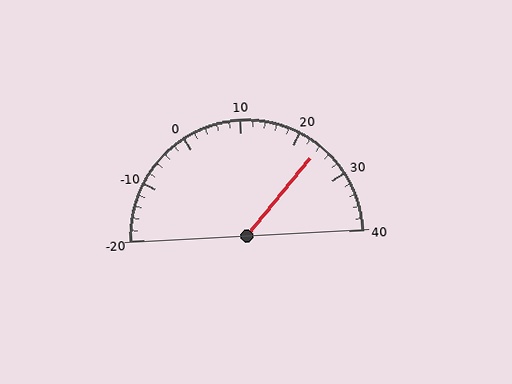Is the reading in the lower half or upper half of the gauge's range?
The reading is in the upper half of the range (-20 to 40).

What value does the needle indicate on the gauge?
The needle indicates approximately 24.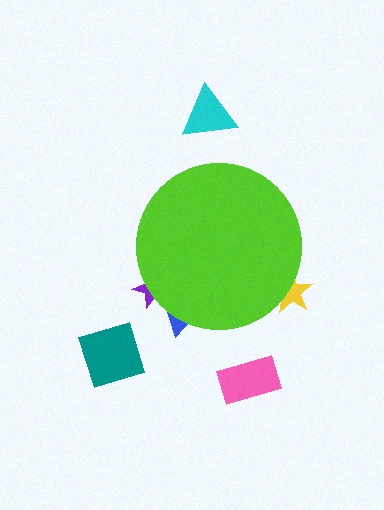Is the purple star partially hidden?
Yes, the purple star is partially hidden behind the lime circle.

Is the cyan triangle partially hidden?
No, the cyan triangle is fully visible.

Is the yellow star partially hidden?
Yes, the yellow star is partially hidden behind the lime circle.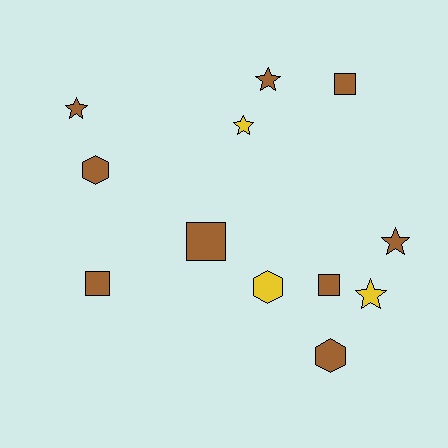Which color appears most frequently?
Brown, with 9 objects.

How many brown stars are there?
There are 3 brown stars.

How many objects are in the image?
There are 12 objects.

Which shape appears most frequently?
Star, with 5 objects.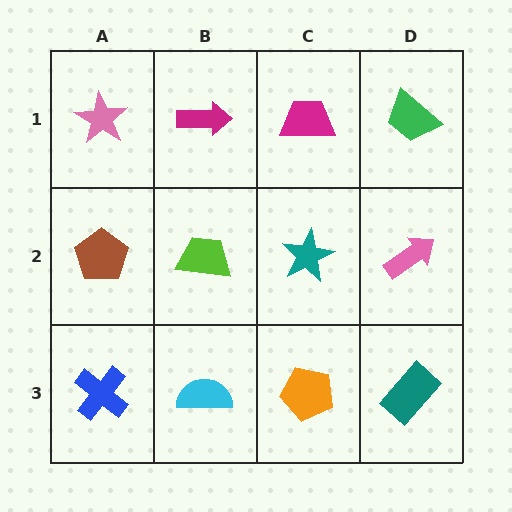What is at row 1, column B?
A magenta arrow.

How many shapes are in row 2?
4 shapes.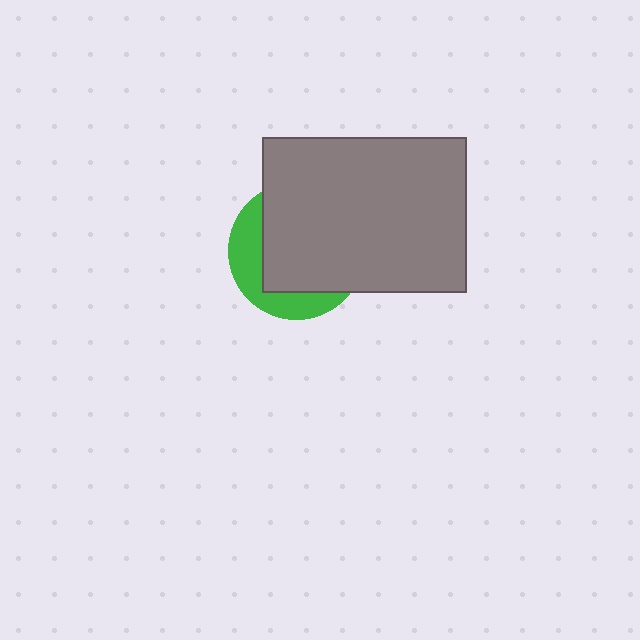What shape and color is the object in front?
The object in front is a gray rectangle.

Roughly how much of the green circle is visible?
A small part of it is visible (roughly 31%).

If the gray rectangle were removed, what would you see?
You would see the complete green circle.